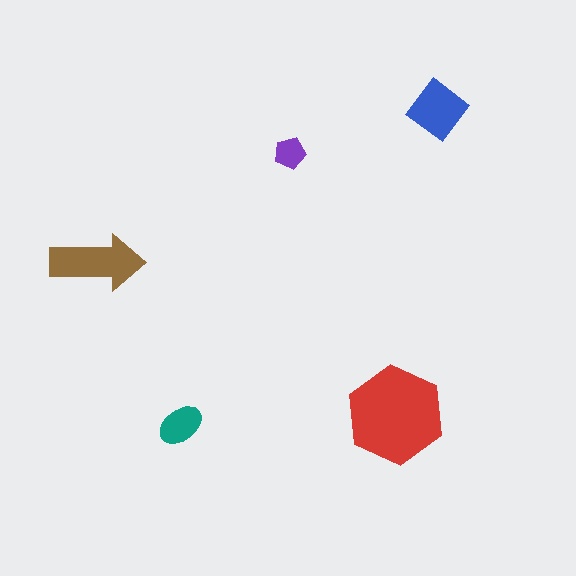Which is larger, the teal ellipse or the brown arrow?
The brown arrow.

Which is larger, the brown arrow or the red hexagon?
The red hexagon.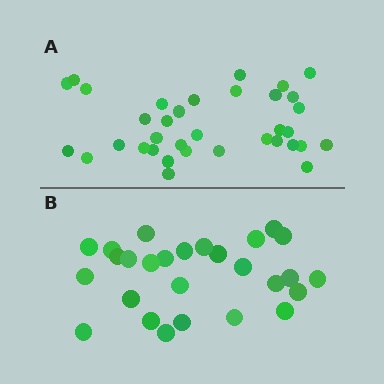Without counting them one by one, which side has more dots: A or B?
Region A (the top region) has more dots.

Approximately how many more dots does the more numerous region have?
Region A has roughly 8 or so more dots than region B.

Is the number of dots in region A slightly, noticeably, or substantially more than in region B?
Region A has noticeably more, but not dramatically so. The ratio is roughly 1.3 to 1.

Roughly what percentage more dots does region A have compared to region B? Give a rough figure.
About 30% more.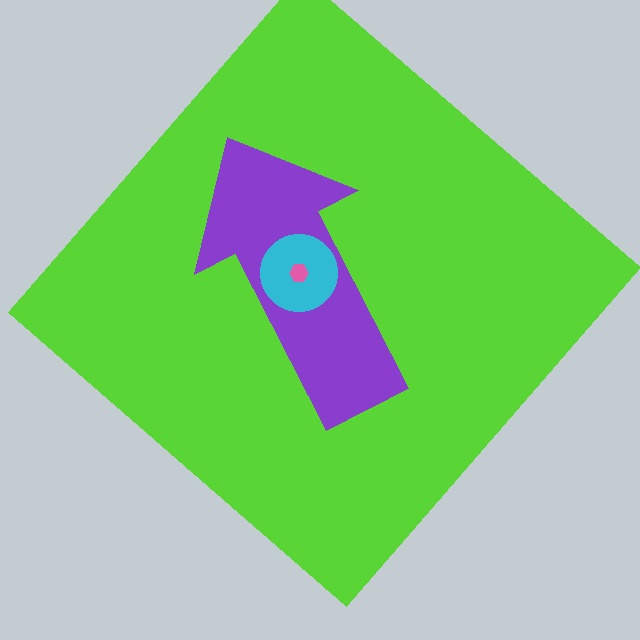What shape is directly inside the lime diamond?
The purple arrow.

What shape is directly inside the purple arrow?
The cyan circle.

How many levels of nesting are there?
4.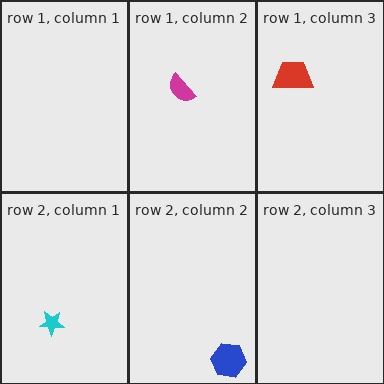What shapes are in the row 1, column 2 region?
The magenta semicircle.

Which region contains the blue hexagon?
The row 2, column 2 region.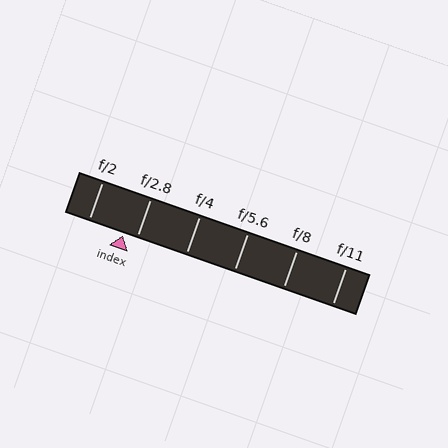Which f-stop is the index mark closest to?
The index mark is closest to f/2.8.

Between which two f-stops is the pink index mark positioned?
The index mark is between f/2 and f/2.8.